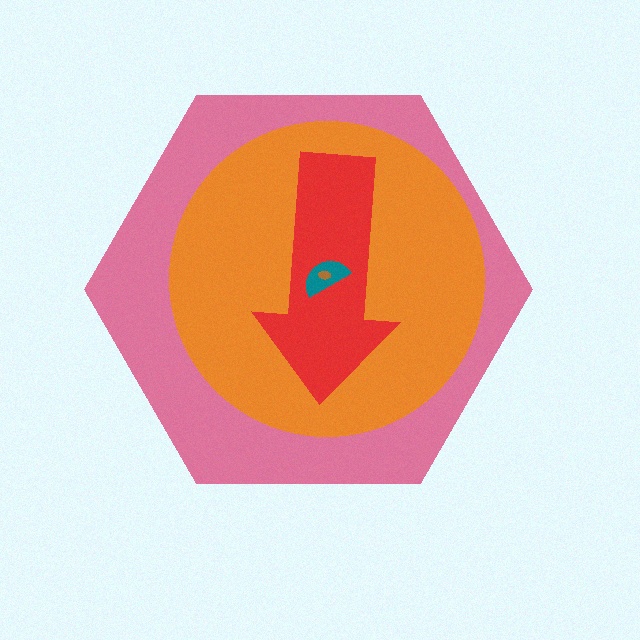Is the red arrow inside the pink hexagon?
Yes.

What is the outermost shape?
The pink hexagon.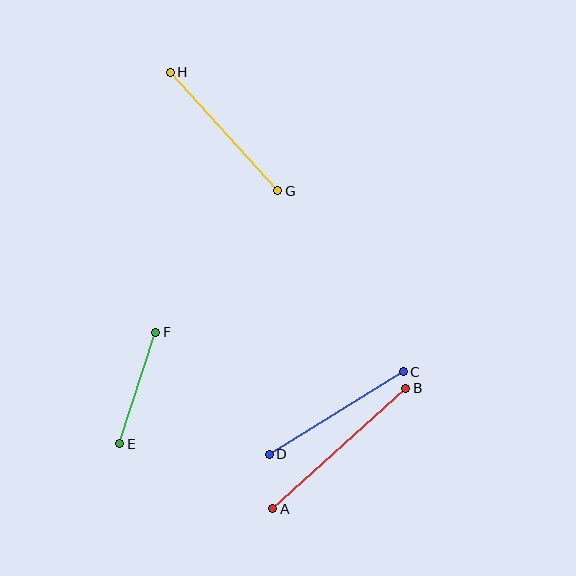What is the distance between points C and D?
The distance is approximately 157 pixels.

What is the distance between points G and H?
The distance is approximately 160 pixels.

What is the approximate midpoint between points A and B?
The midpoint is at approximately (339, 448) pixels.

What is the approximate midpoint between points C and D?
The midpoint is at approximately (336, 413) pixels.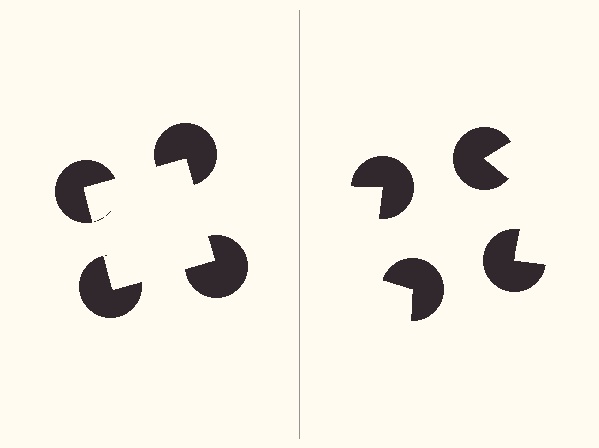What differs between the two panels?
The pac-man discs are positioned identically on both sides; only the wedge orientations differ. On the left they align to a square; on the right they are misaligned.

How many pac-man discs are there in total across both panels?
8 — 4 on each side.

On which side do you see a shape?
An illusory square appears on the left side. On the right side the wedge cuts are rotated, so no coherent shape forms.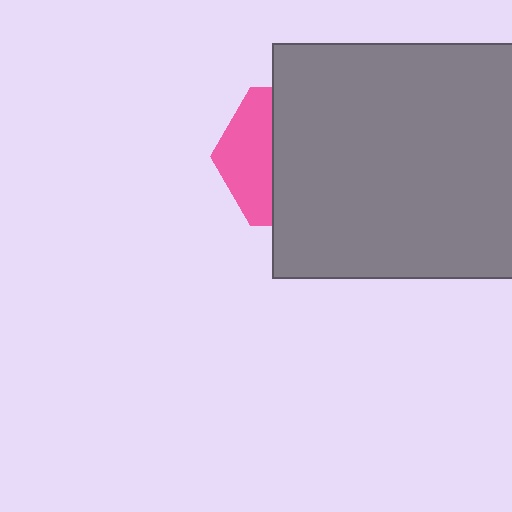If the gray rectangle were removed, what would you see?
You would see the complete pink hexagon.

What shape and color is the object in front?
The object in front is a gray rectangle.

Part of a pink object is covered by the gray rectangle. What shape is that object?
It is a hexagon.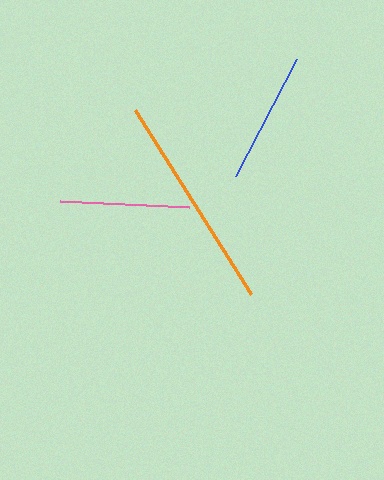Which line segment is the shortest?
The pink line is the shortest at approximately 129 pixels.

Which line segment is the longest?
The orange line is the longest at approximately 218 pixels.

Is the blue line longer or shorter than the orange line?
The orange line is longer than the blue line.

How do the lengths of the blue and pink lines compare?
The blue and pink lines are approximately the same length.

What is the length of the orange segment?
The orange segment is approximately 218 pixels long.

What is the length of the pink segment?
The pink segment is approximately 129 pixels long.